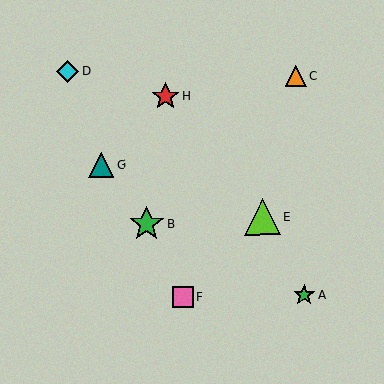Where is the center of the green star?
The center of the green star is at (147, 224).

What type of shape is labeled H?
Shape H is a red star.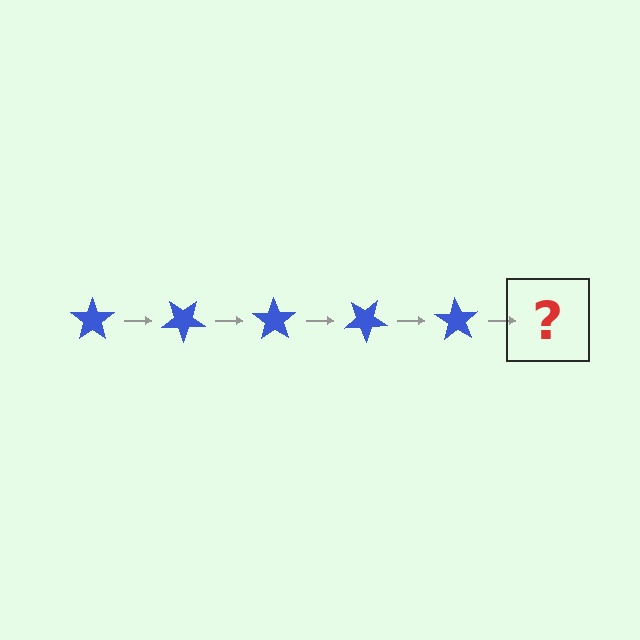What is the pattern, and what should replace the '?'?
The pattern is that the star rotates 35 degrees each step. The '?' should be a blue star rotated 175 degrees.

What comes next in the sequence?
The next element should be a blue star rotated 175 degrees.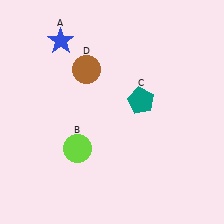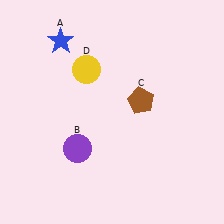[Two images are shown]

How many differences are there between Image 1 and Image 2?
There are 3 differences between the two images.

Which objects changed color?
B changed from lime to purple. C changed from teal to brown. D changed from brown to yellow.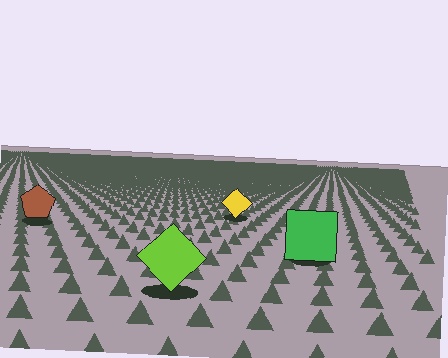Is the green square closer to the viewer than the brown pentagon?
Yes. The green square is closer — you can tell from the texture gradient: the ground texture is coarser near it.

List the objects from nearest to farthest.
From nearest to farthest: the lime diamond, the green square, the brown pentagon, the yellow diamond.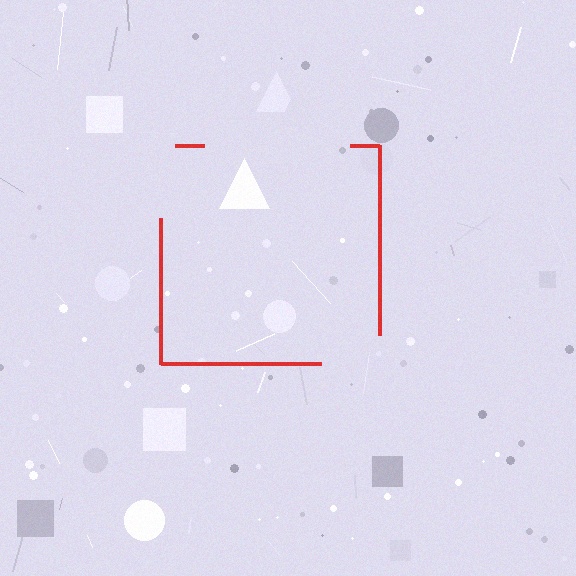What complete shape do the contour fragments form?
The contour fragments form a square.